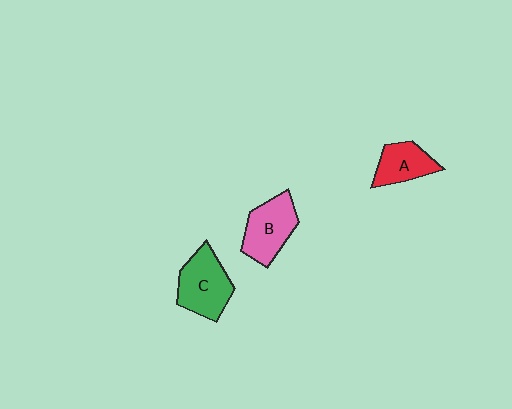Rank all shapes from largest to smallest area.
From largest to smallest: C (green), B (pink), A (red).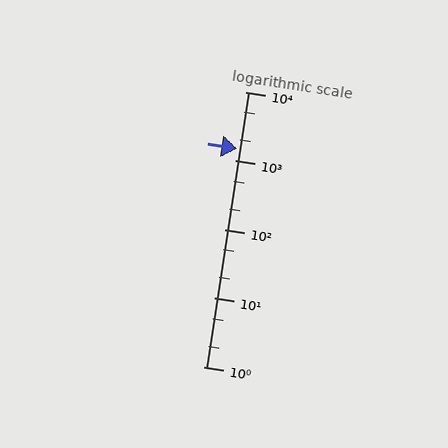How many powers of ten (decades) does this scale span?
The scale spans 4 decades, from 1 to 10000.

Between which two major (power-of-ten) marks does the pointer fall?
The pointer is between 1000 and 10000.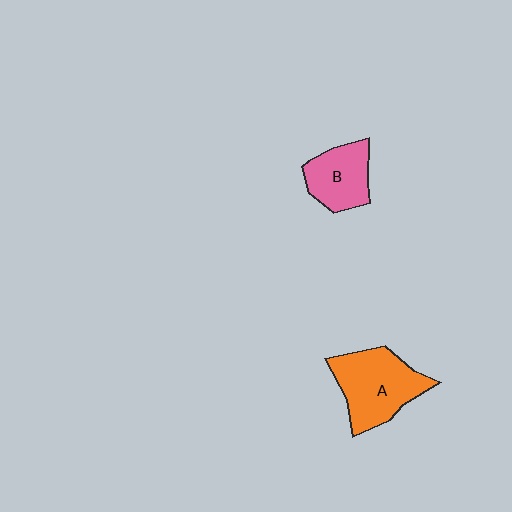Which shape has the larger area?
Shape A (orange).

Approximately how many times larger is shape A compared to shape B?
Approximately 1.5 times.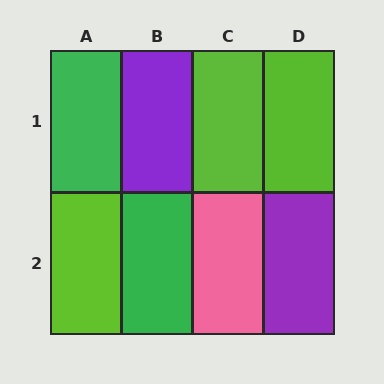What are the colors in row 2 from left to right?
Lime, green, pink, purple.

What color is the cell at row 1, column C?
Lime.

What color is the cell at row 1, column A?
Green.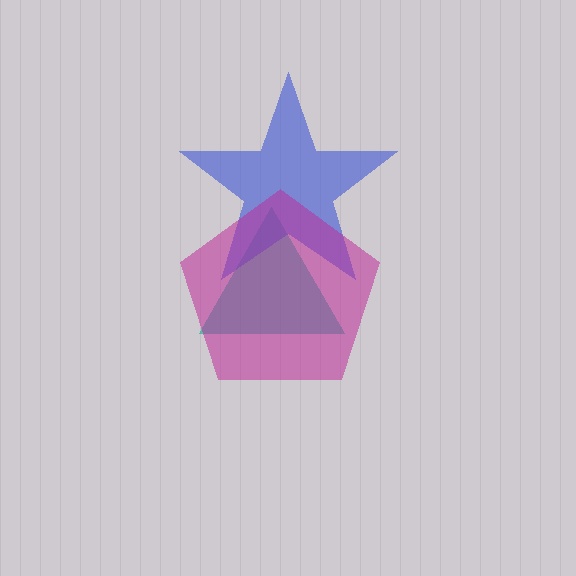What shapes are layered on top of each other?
The layered shapes are: a teal triangle, a blue star, a magenta pentagon.